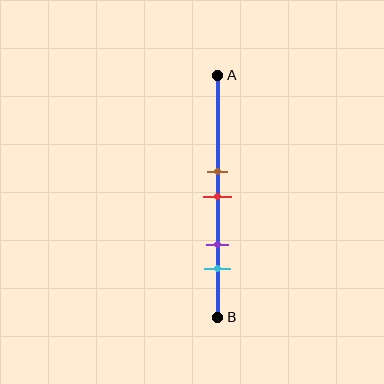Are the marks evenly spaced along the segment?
No, the marks are not evenly spaced.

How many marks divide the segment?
There are 4 marks dividing the segment.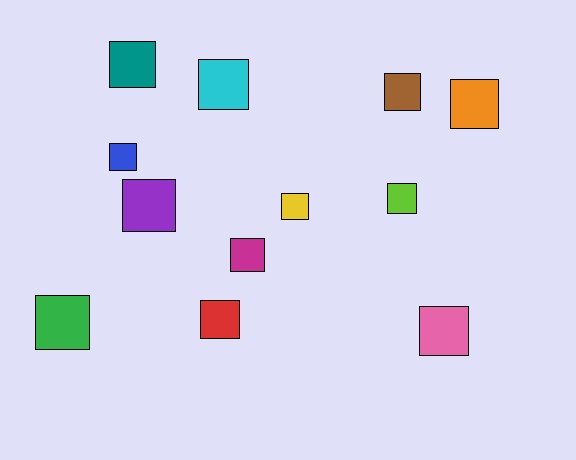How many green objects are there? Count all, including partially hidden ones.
There is 1 green object.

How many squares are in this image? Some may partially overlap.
There are 12 squares.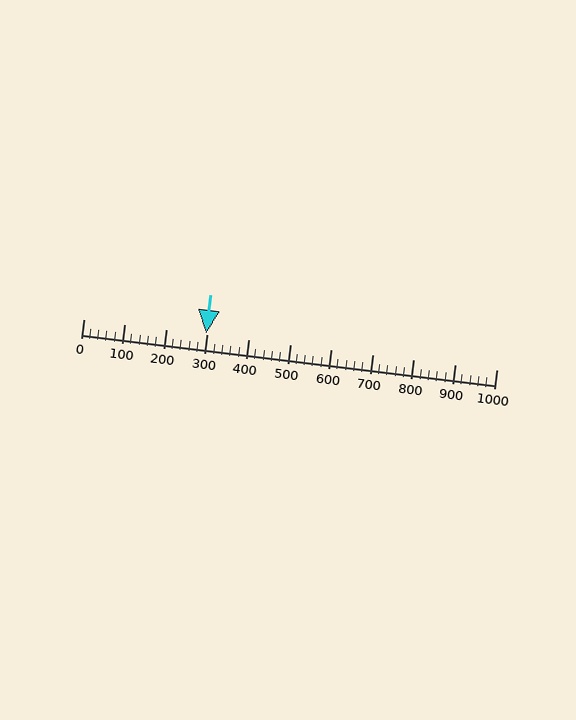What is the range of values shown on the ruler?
The ruler shows values from 0 to 1000.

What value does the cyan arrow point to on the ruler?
The cyan arrow points to approximately 298.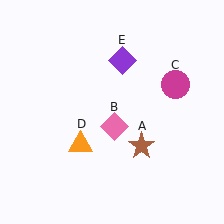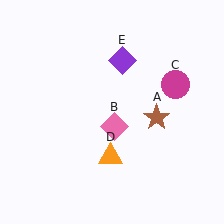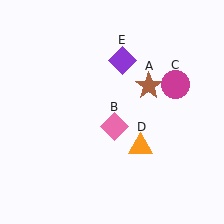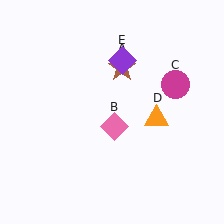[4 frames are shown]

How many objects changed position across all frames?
2 objects changed position: brown star (object A), orange triangle (object D).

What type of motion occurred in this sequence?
The brown star (object A), orange triangle (object D) rotated counterclockwise around the center of the scene.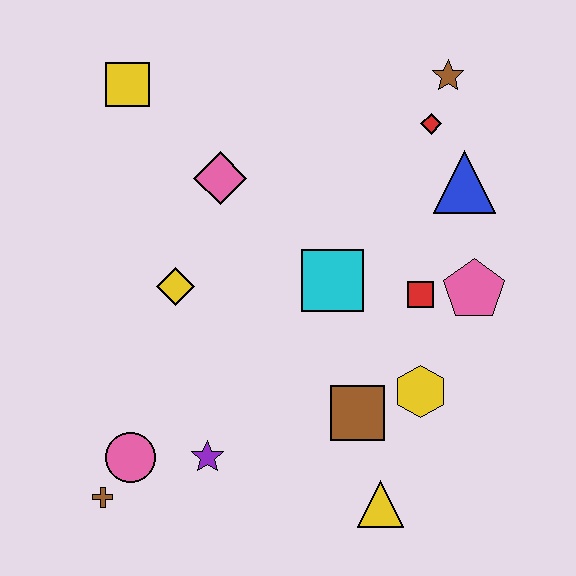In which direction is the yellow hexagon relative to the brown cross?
The yellow hexagon is to the right of the brown cross.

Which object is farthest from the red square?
The brown cross is farthest from the red square.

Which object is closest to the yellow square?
The pink diamond is closest to the yellow square.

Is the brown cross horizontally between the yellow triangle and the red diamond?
No